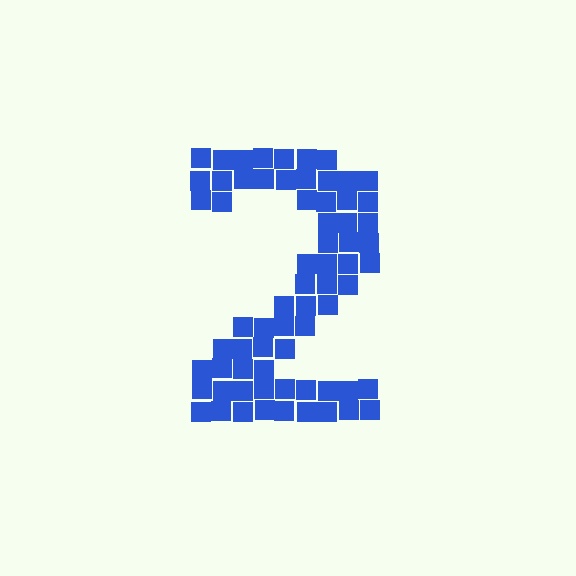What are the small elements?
The small elements are squares.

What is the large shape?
The large shape is the digit 2.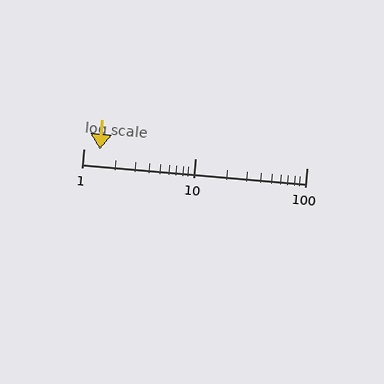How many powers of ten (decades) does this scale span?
The scale spans 2 decades, from 1 to 100.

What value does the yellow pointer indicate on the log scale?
The pointer indicates approximately 1.4.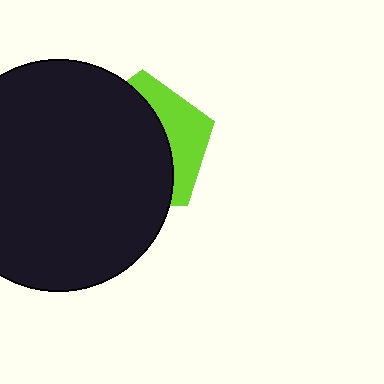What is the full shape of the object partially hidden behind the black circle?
The partially hidden object is a lime pentagon.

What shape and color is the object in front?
The object in front is a black circle.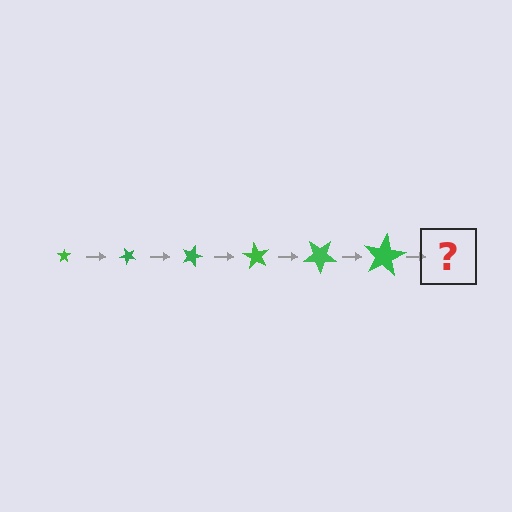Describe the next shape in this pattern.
It should be a star, larger than the previous one and rotated 270 degrees from the start.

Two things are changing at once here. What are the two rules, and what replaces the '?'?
The two rules are that the star grows larger each step and it rotates 45 degrees each step. The '?' should be a star, larger than the previous one and rotated 270 degrees from the start.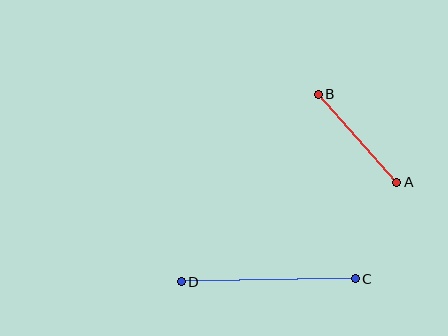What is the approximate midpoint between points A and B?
The midpoint is at approximately (357, 138) pixels.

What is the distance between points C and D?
The distance is approximately 174 pixels.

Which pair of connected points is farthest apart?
Points C and D are farthest apart.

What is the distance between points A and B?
The distance is approximately 118 pixels.